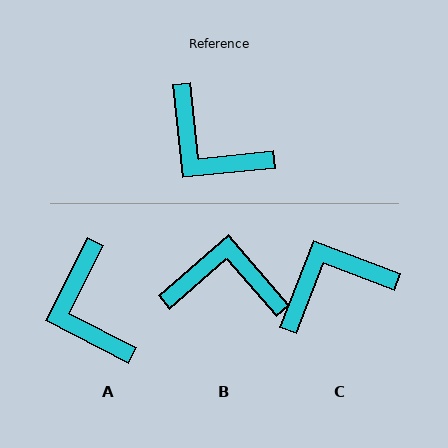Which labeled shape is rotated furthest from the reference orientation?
B, about 145 degrees away.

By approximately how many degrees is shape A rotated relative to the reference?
Approximately 33 degrees clockwise.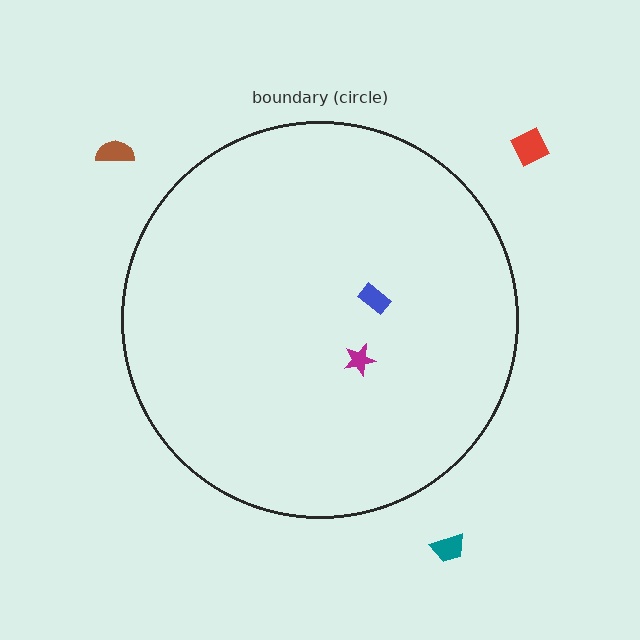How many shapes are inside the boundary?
2 inside, 3 outside.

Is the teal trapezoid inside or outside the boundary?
Outside.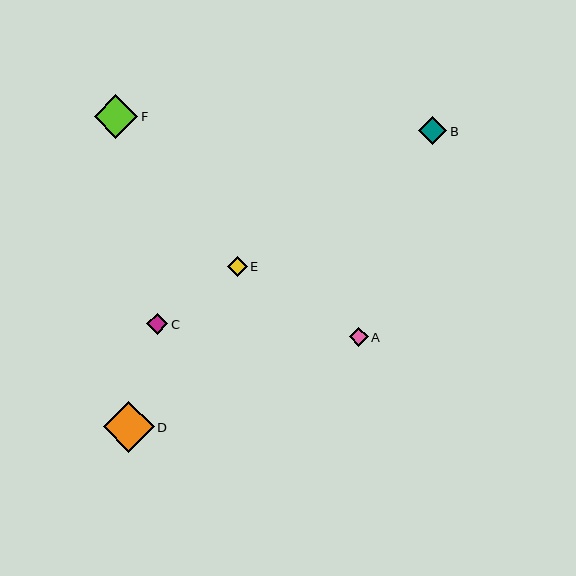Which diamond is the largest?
Diamond D is the largest with a size of approximately 50 pixels.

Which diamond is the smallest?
Diamond A is the smallest with a size of approximately 19 pixels.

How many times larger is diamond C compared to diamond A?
Diamond C is approximately 1.1 times the size of diamond A.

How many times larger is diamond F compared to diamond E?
Diamond F is approximately 2.2 times the size of diamond E.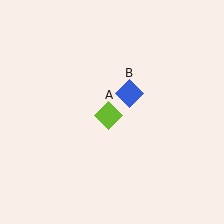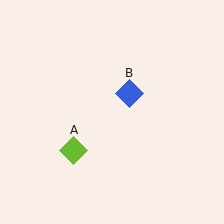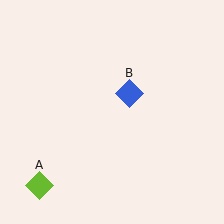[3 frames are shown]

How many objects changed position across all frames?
1 object changed position: lime diamond (object A).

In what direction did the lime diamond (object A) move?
The lime diamond (object A) moved down and to the left.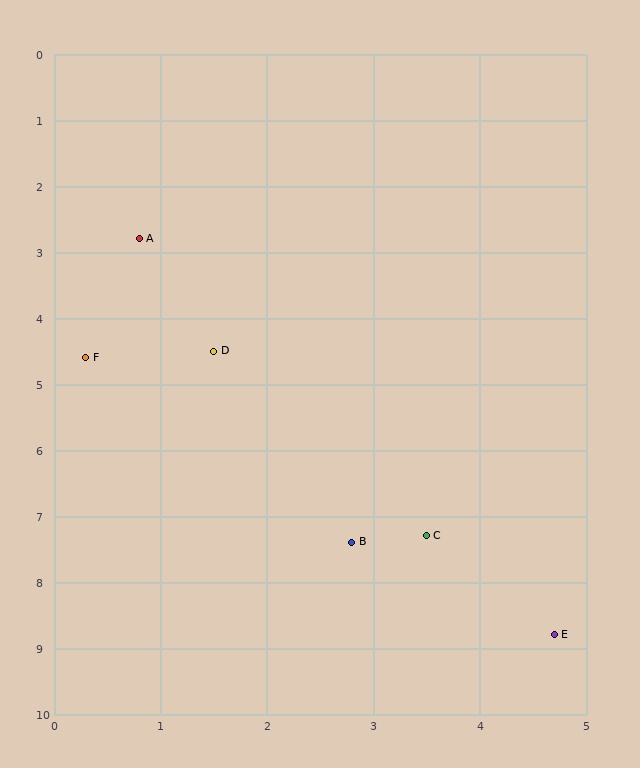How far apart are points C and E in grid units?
Points C and E are about 1.9 grid units apart.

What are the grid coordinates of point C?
Point C is at approximately (3.5, 7.3).